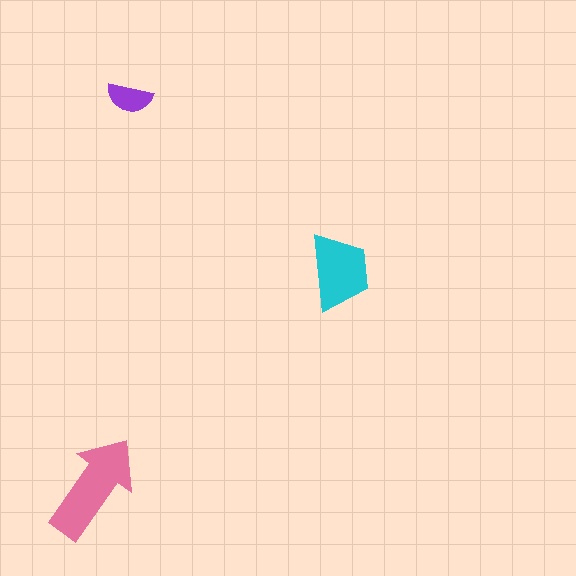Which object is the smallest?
The purple semicircle.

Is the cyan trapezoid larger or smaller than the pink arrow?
Smaller.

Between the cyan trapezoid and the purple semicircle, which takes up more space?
The cyan trapezoid.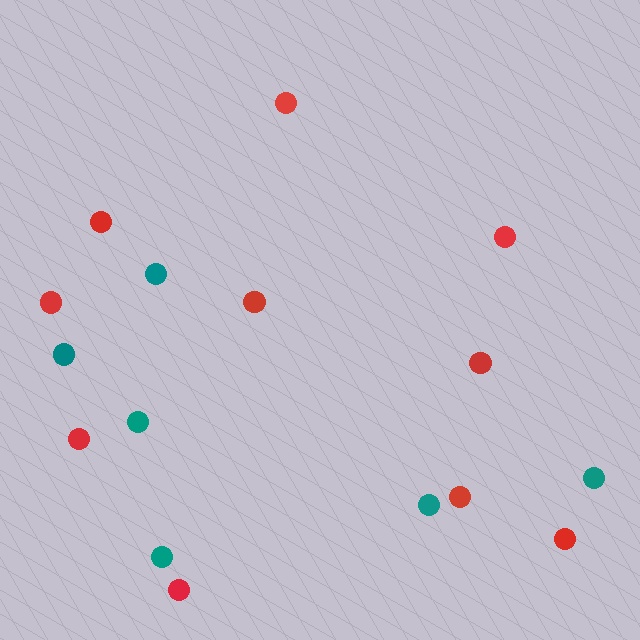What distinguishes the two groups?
There are 2 groups: one group of red circles (10) and one group of teal circles (6).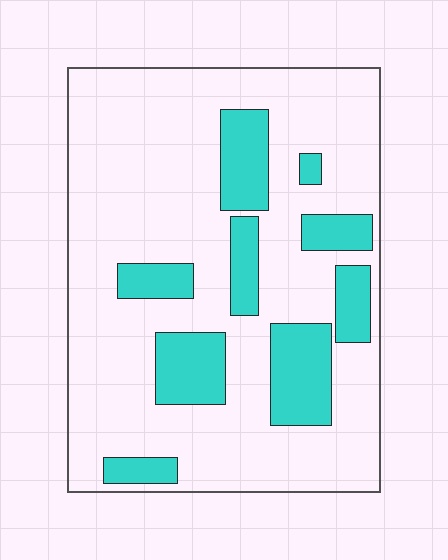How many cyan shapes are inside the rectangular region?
9.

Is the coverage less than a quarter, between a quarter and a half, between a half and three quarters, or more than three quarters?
Less than a quarter.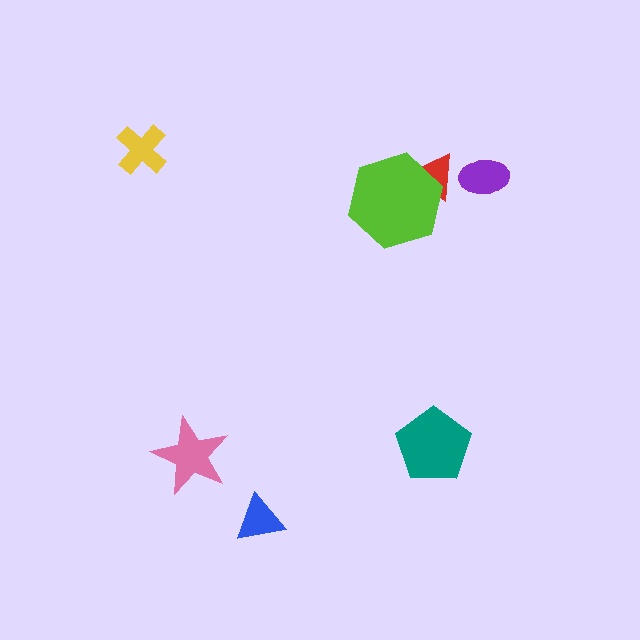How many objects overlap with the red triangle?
1 object overlaps with the red triangle.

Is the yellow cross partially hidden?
No, no other shape covers it.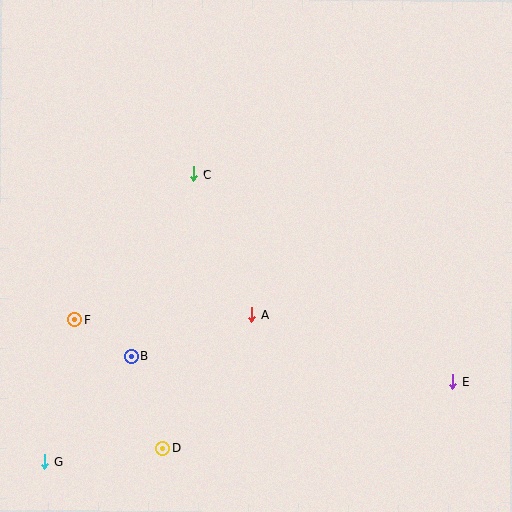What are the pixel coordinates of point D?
Point D is at (163, 448).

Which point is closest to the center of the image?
Point A at (252, 315) is closest to the center.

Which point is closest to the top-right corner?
Point C is closest to the top-right corner.